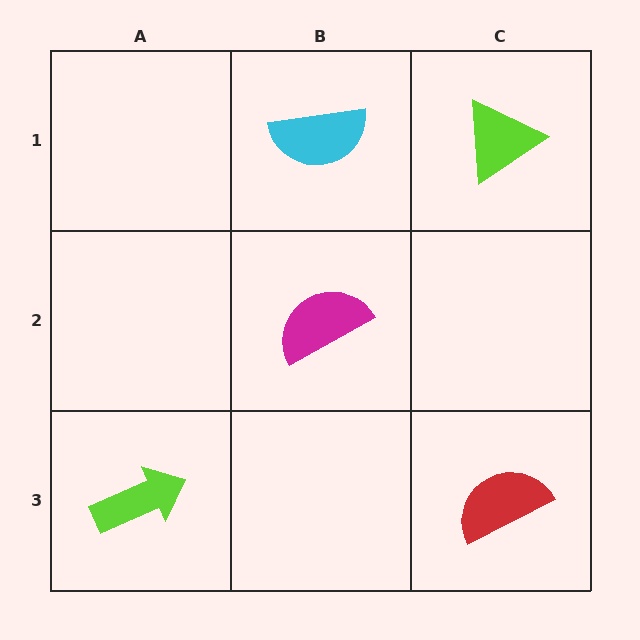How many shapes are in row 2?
1 shape.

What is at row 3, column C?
A red semicircle.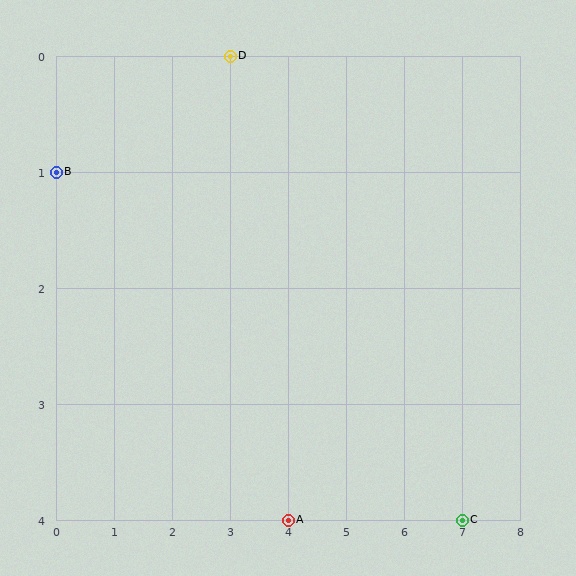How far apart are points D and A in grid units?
Points D and A are 1 column and 4 rows apart (about 4.1 grid units diagonally).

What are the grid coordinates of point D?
Point D is at grid coordinates (3, 0).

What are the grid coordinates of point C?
Point C is at grid coordinates (7, 4).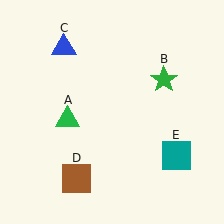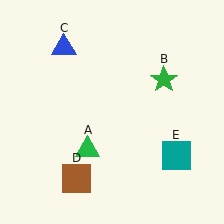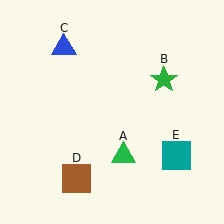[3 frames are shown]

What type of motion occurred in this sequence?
The green triangle (object A) rotated counterclockwise around the center of the scene.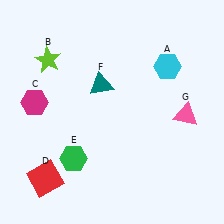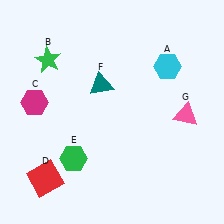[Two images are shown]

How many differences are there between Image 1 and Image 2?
There is 1 difference between the two images.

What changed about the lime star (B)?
In Image 1, B is lime. In Image 2, it changed to green.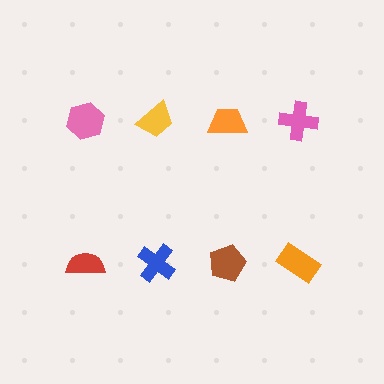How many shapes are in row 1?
4 shapes.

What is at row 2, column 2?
A blue cross.